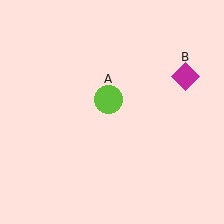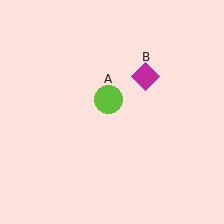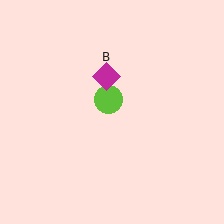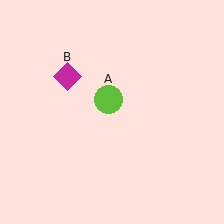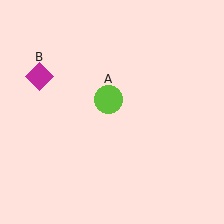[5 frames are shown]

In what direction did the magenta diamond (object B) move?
The magenta diamond (object B) moved left.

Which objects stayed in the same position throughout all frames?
Lime circle (object A) remained stationary.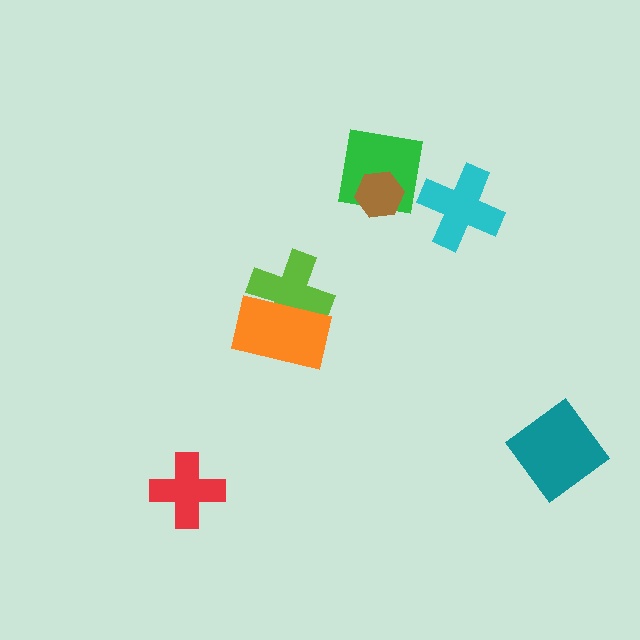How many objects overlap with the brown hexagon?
1 object overlaps with the brown hexagon.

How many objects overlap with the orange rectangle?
1 object overlaps with the orange rectangle.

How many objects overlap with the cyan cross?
0 objects overlap with the cyan cross.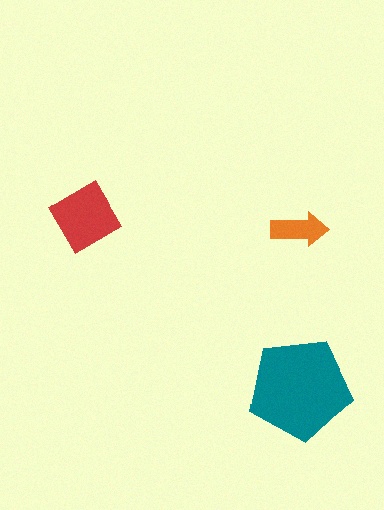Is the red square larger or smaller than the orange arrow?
Larger.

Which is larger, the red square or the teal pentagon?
The teal pentagon.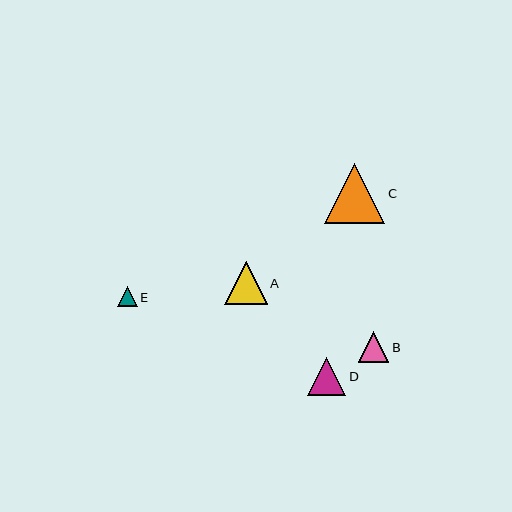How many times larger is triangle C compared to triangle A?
Triangle C is approximately 1.4 times the size of triangle A.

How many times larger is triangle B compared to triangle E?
Triangle B is approximately 1.5 times the size of triangle E.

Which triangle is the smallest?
Triangle E is the smallest with a size of approximately 20 pixels.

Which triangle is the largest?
Triangle C is the largest with a size of approximately 60 pixels.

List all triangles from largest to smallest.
From largest to smallest: C, A, D, B, E.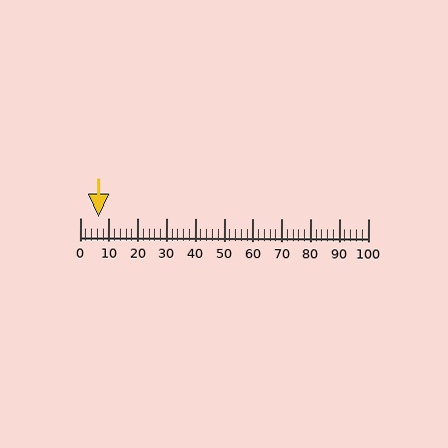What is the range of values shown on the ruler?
The ruler shows values from 0 to 100.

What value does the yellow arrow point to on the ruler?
The yellow arrow points to approximately 6.